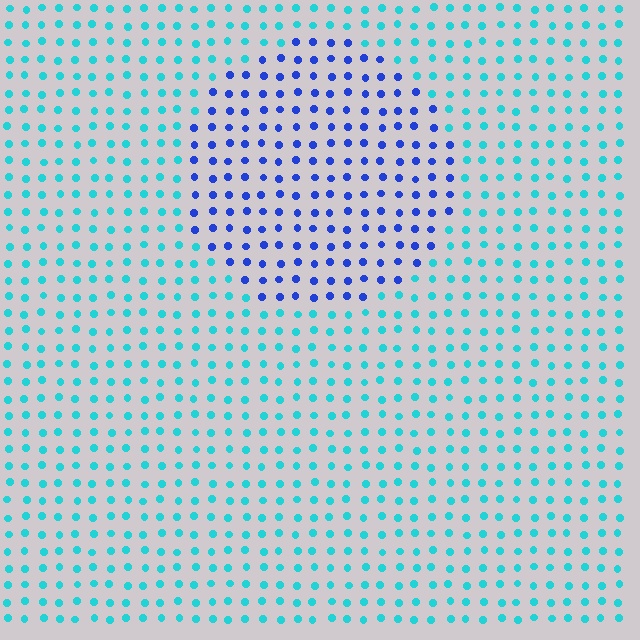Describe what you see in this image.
The image is filled with small cyan elements in a uniform arrangement. A circle-shaped region is visible where the elements are tinted to a slightly different hue, forming a subtle color boundary.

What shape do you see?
I see a circle.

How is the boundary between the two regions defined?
The boundary is defined purely by a slight shift in hue (about 49 degrees). Spacing, size, and orientation are identical on both sides.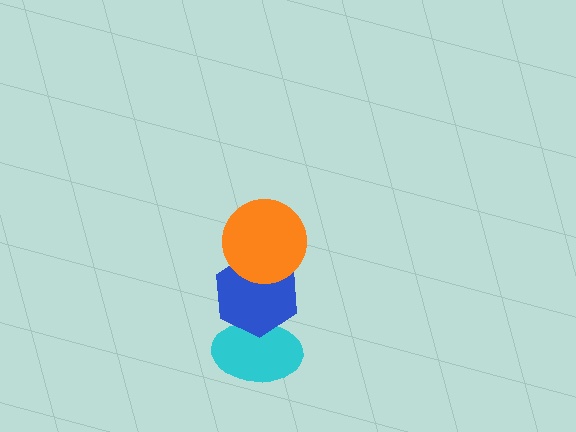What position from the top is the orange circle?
The orange circle is 1st from the top.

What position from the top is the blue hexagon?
The blue hexagon is 2nd from the top.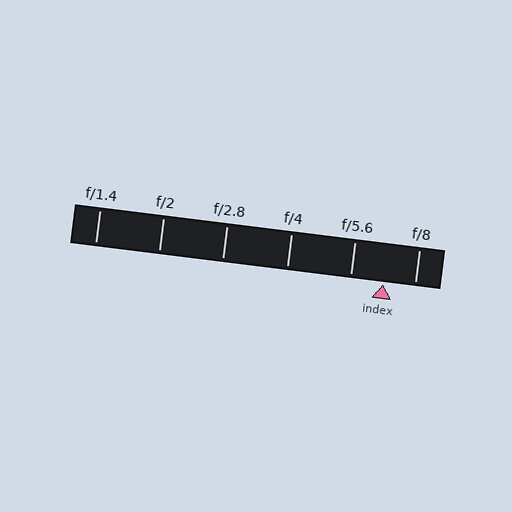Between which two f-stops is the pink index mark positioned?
The index mark is between f/5.6 and f/8.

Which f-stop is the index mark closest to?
The index mark is closest to f/8.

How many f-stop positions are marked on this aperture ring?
There are 6 f-stop positions marked.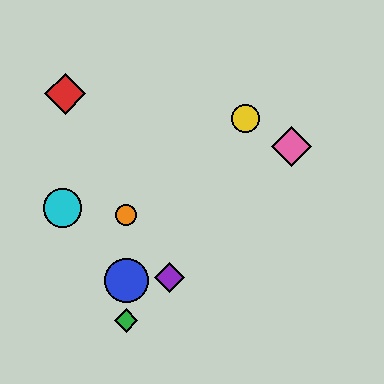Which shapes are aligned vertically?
The blue circle, the green diamond, the orange circle are aligned vertically.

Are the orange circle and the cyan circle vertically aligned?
No, the orange circle is at x≈126 and the cyan circle is at x≈63.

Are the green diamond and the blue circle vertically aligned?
Yes, both are at x≈126.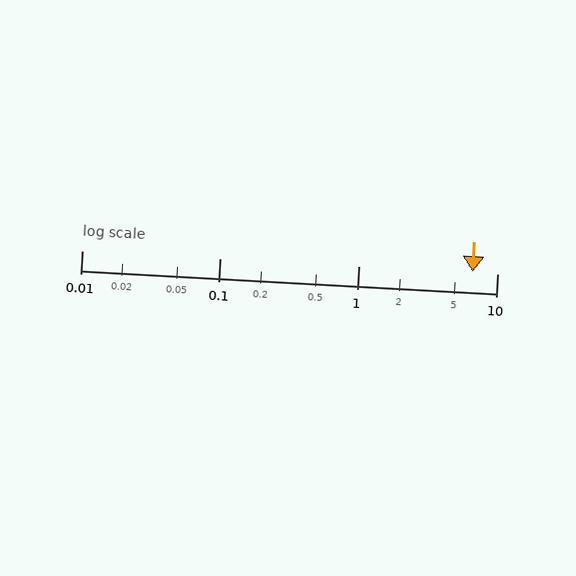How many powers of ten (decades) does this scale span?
The scale spans 3 decades, from 0.01 to 10.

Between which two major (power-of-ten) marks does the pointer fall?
The pointer is between 1 and 10.